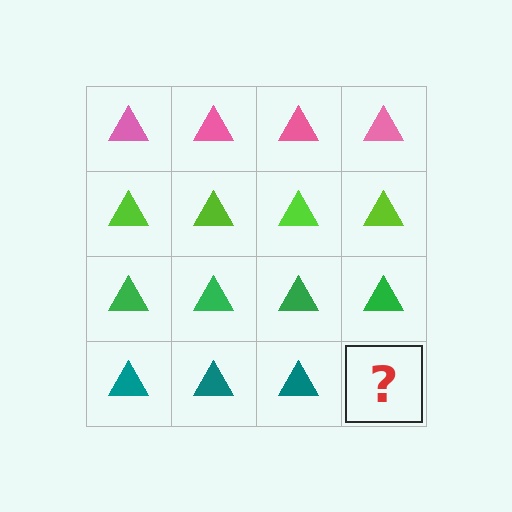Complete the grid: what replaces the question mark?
The question mark should be replaced with a teal triangle.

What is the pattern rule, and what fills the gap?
The rule is that each row has a consistent color. The gap should be filled with a teal triangle.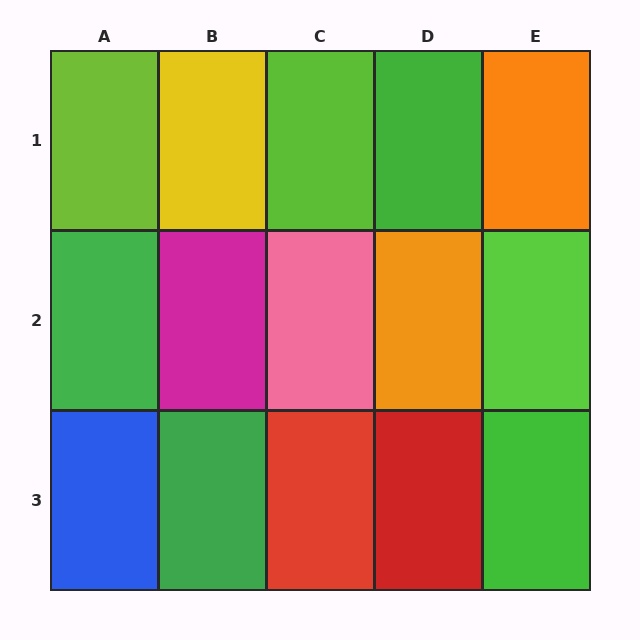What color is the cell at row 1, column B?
Yellow.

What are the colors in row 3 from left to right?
Blue, green, red, red, green.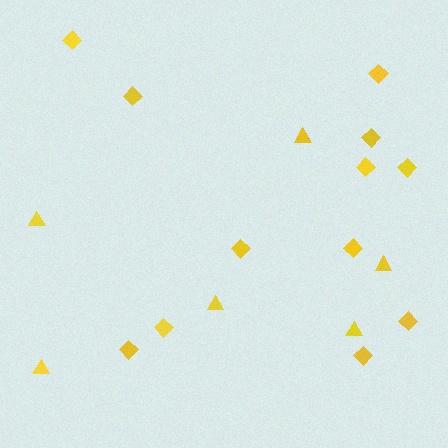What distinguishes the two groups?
There are 2 groups: one group of diamonds (12) and one group of triangles (6).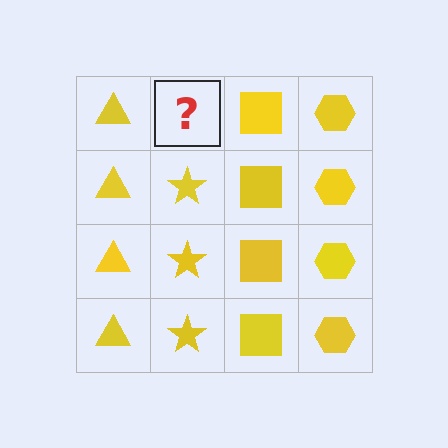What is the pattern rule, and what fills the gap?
The rule is that each column has a consistent shape. The gap should be filled with a yellow star.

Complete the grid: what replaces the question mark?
The question mark should be replaced with a yellow star.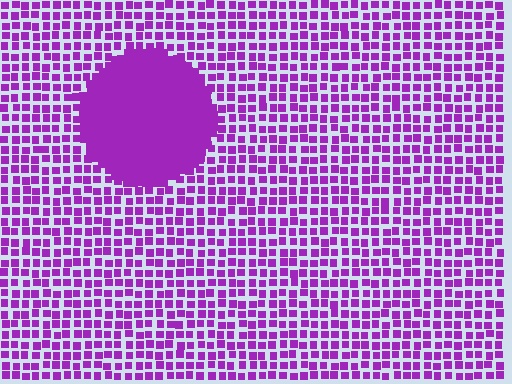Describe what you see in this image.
The image contains small purple elements arranged at two different densities. A circle-shaped region is visible where the elements are more densely packed than the surrounding area.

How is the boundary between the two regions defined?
The boundary is defined by a change in element density (approximately 2.8x ratio). All elements are the same color, size, and shape.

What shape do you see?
I see a circle.